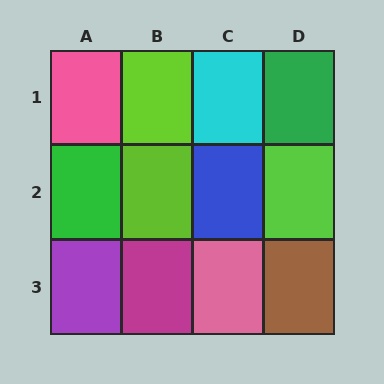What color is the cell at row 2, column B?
Lime.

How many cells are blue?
1 cell is blue.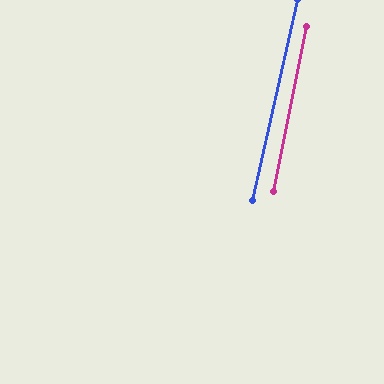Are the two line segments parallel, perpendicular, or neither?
Parallel — their directions differ by only 1.2°.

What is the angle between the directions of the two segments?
Approximately 1 degree.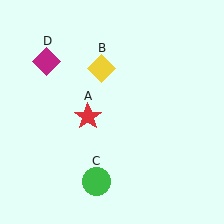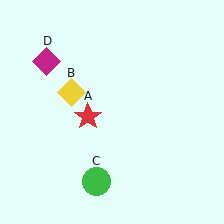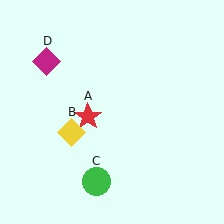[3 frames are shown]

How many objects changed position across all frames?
1 object changed position: yellow diamond (object B).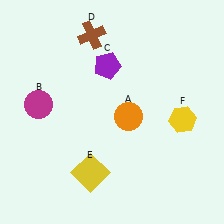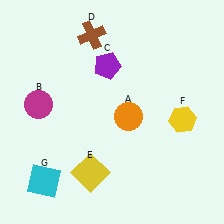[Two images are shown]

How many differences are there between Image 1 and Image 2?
There is 1 difference between the two images.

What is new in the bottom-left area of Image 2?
A cyan square (G) was added in the bottom-left area of Image 2.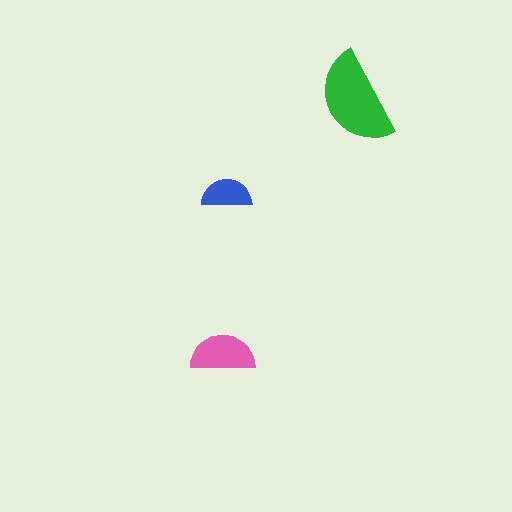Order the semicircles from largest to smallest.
the green one, the pink one, the blue one.